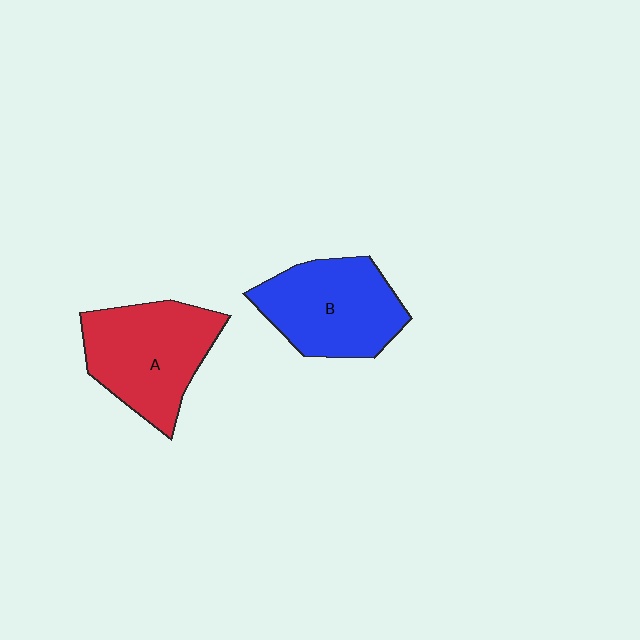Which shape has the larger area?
Shape A (red).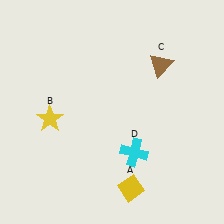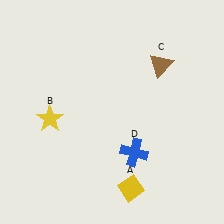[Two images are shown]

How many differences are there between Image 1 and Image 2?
There is 1 difference between the two images.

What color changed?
The cross (D) changed from cyan in Image 1 to blue in Image 2.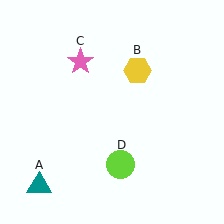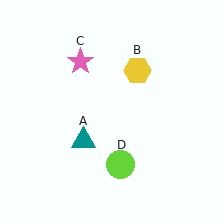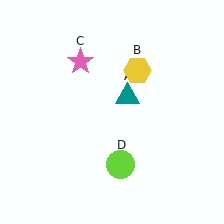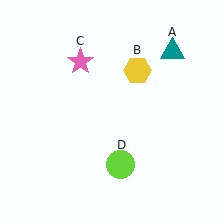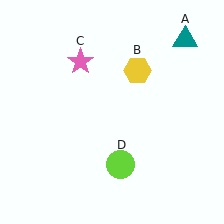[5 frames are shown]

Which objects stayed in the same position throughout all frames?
Yellow hexagon (object B) and pink star (object C) and lime circle (object D) remained stationary.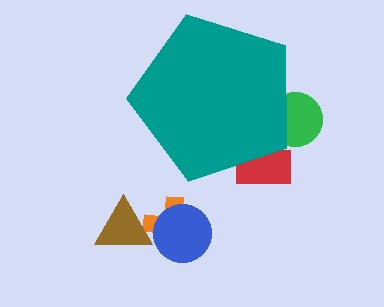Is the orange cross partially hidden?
No, the orange cross is fully visible.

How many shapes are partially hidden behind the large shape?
2 shapes are partially hidden.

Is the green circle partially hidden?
Yes, the green circle is partially hidden behind the teal pentagon.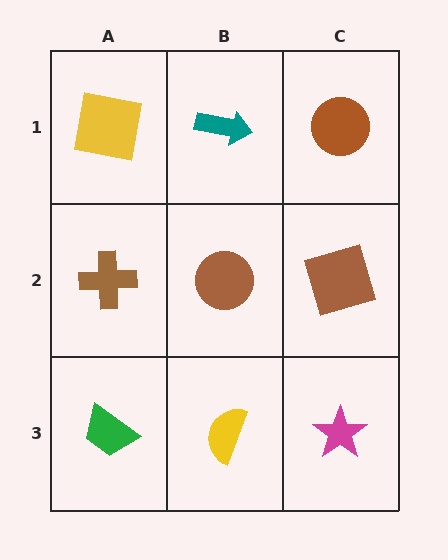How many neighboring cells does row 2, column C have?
3.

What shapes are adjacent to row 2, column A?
A yellow square (row 1, column A), a green trapezoid (row 3, column A), a brown circle (row 2, column B).